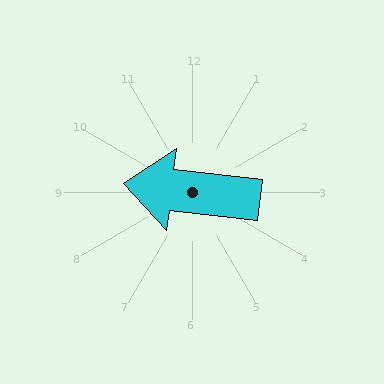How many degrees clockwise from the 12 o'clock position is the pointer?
Approximately 277 degrees.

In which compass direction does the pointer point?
West.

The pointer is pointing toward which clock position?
Roughly 9 o'clock.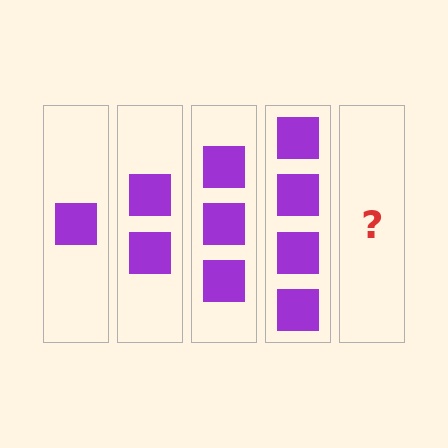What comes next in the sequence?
The next element should be 5 squares.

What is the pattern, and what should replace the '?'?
The pattern is that each step adds one more square. The '?' should be 5 squares.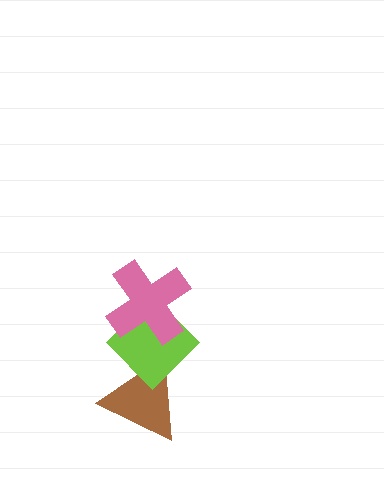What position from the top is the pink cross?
The pink cross is 1st from the top.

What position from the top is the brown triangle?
The brown triangle is 3rd from the top.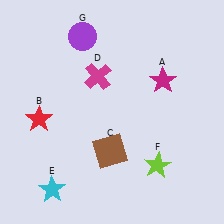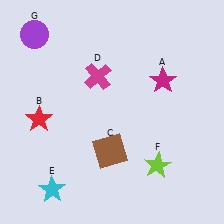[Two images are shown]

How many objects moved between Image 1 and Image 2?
1 object moved between the two images.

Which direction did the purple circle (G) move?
The purple circle (G) moved left.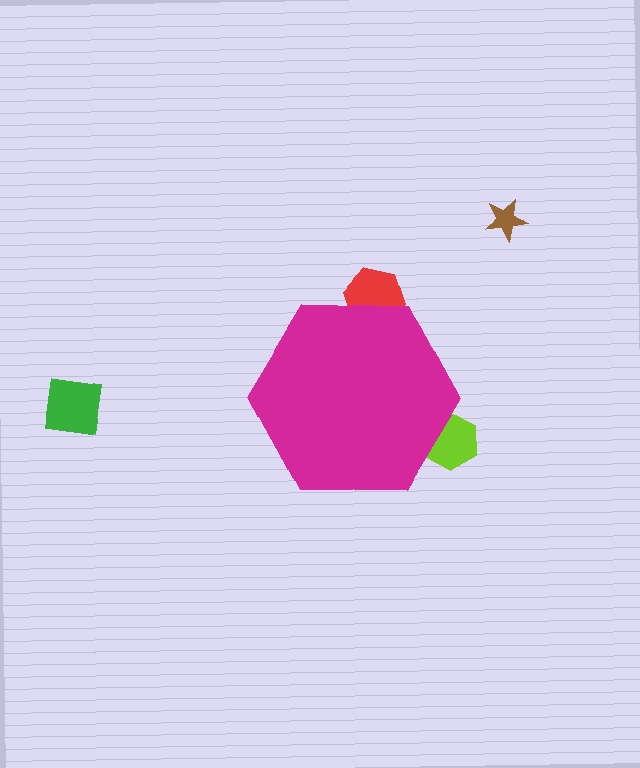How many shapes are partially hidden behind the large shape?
3 shapes are partially hidden.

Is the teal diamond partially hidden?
Yes, the teal diamond is partially hidden behind the magenta hexagon.